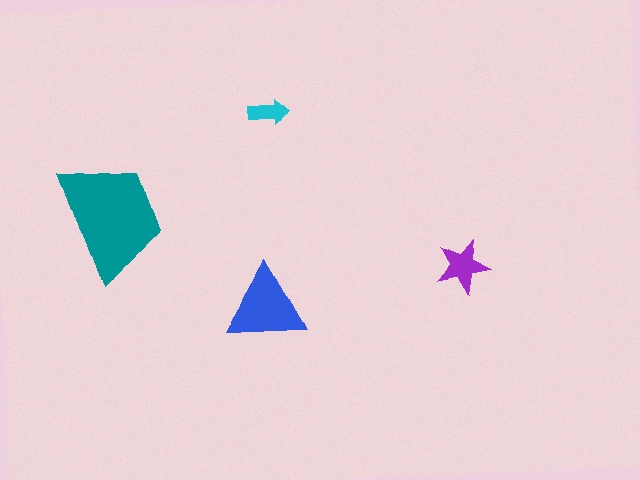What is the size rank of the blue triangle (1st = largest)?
2nd.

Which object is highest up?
The cyan arrow is topmost.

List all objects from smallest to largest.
The cyan arrow, the purple star, the blue triangle, the teal trapezoid.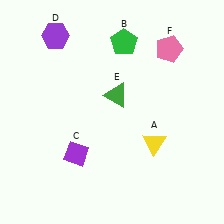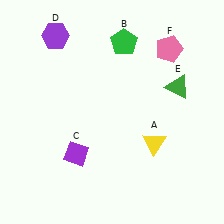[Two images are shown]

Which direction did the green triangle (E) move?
The green triangle (E) moved right.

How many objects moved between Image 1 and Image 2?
1 object moved between the two images.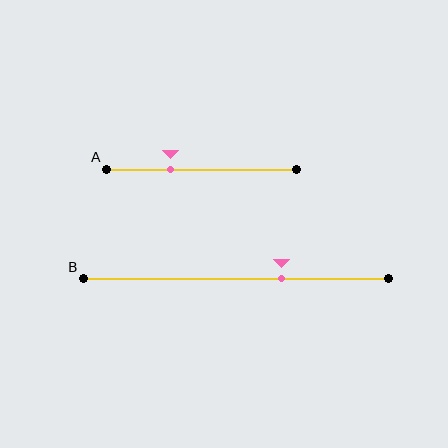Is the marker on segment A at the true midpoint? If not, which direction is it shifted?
No, the marker on segment A is shifted to the left by about 16% of the segment length.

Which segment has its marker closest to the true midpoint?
Segment B has its marker closest to the true midpoint.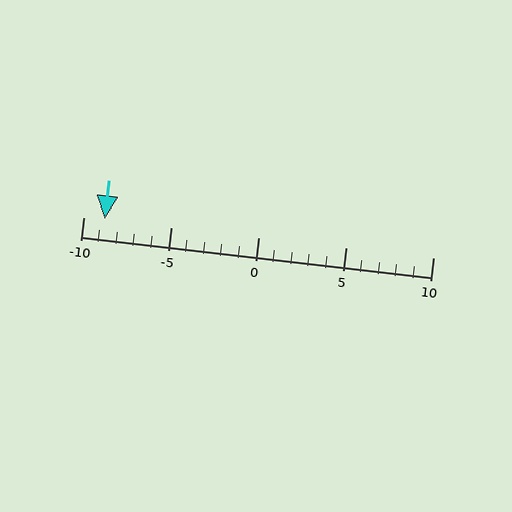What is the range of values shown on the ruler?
The ruler shows values from -10 to 10.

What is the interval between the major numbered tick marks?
The major tick marks are spaced 5 units apart.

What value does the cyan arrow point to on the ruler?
The cyan arrow points to approximately -9.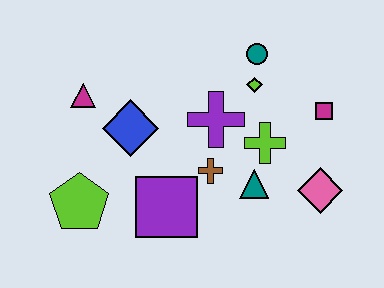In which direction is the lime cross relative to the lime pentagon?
The lime cross is to the right of the lime pentagon.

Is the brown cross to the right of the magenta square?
No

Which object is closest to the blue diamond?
The magenta triangle is closest to the blue diamond.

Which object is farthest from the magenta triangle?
The pink diamond is farthest from the magenta triangle.